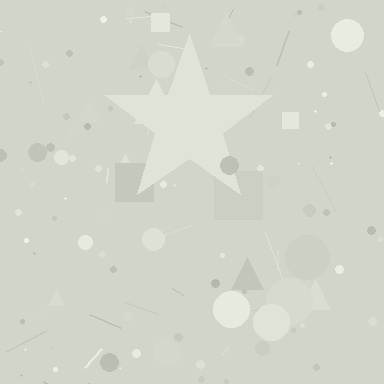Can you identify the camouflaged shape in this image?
The camouflaged shape is a star.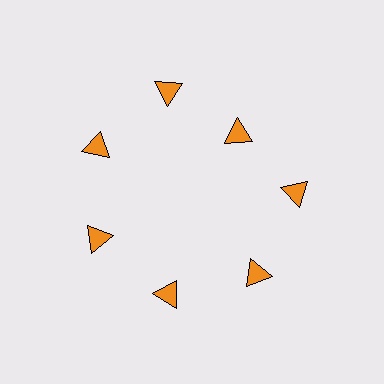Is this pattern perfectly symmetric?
No. The 7 orange triangles are arranged in a ring, but one element near the 1 o'clock position is pulled inward toward the center, breaking the 7-fold rotational symmetry.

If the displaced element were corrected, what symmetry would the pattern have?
It would have 7-fold rotational symmetry — the pattern would map onto itself every 51 degrees.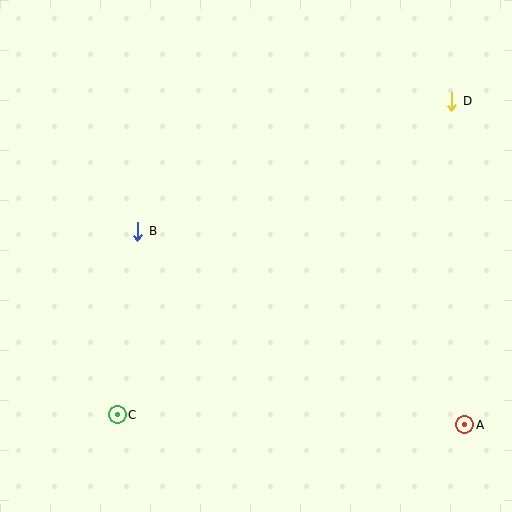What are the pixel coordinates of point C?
Point C is at (117, 415).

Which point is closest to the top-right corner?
Point D is closest to the top-right corner.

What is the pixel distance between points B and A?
The distance between B and A is 380 pixels.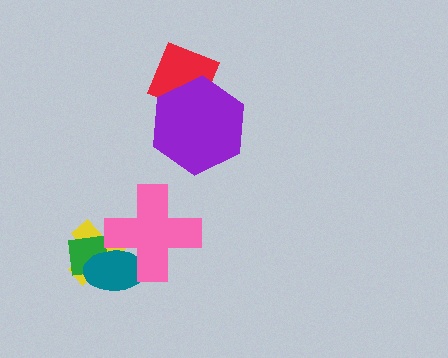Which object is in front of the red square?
The purple hexagon is in front of the red square.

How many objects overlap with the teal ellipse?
3 objects overlap with the teal ellipse.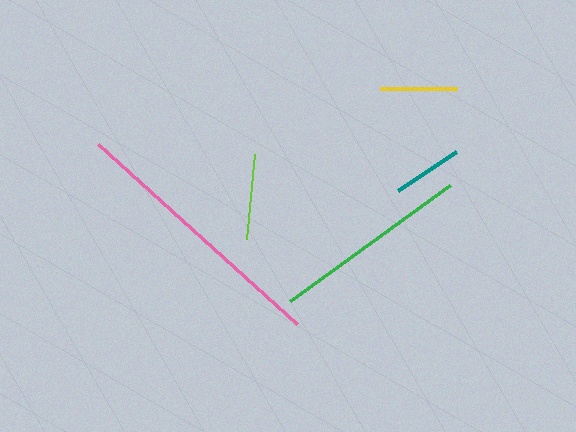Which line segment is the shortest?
The teal line is the shortest at approximately 70 pixels.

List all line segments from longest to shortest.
From longest to shortest: pink, green, lime, yellow, teal.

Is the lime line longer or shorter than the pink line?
The pink line is longer than the lime line.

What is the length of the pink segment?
The pink segment is approximately 268 pixels long.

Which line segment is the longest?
The pink line is the longest at approximately 268 pixels.